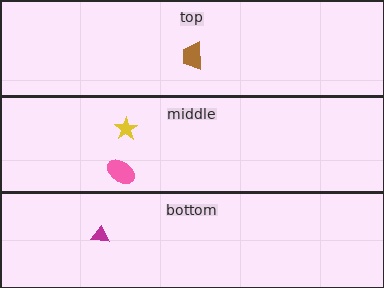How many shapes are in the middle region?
2.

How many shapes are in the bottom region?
1.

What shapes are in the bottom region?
The magenta triangle.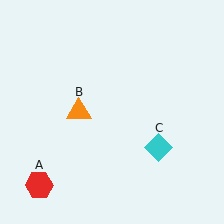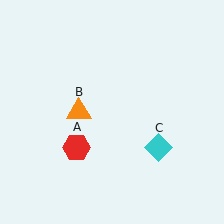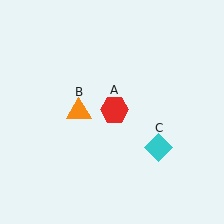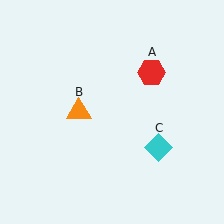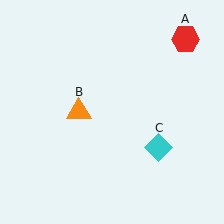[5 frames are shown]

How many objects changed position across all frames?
1 object changed position: red hexagon (object A).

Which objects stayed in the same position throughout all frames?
Orange triangle (object B) and cyan diamond (object C) remained stationary.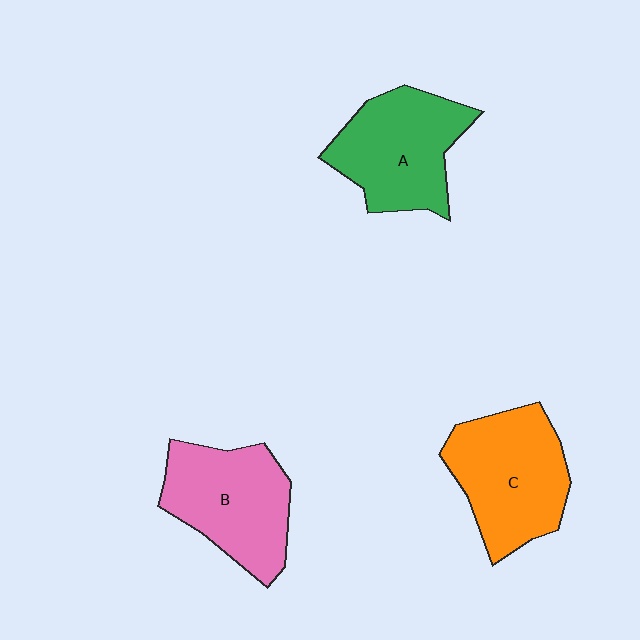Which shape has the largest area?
Shape C (orange).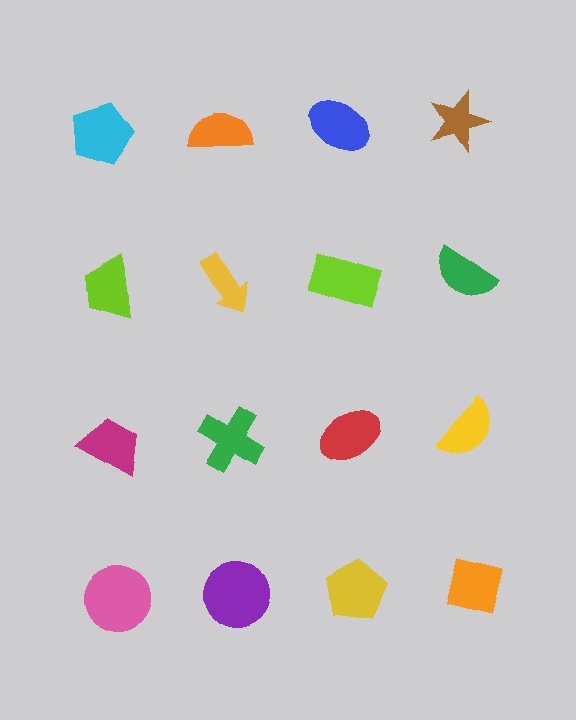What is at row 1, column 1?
A cyan pentagon.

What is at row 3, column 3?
A red ellipse.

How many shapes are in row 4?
4 shapes.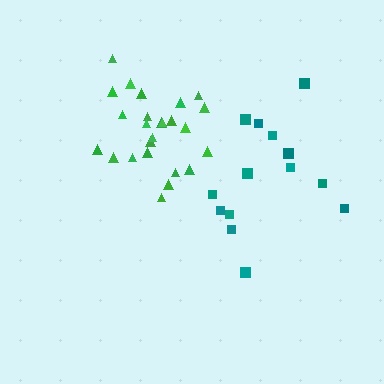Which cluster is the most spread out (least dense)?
Teal.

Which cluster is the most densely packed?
Green.